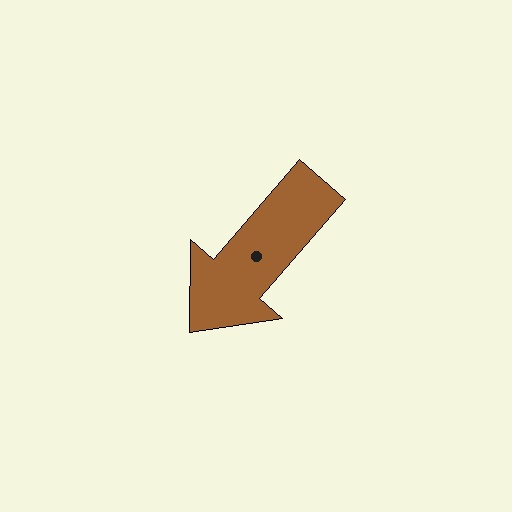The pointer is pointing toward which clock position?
Roughly 7 o'clock.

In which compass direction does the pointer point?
Southwest.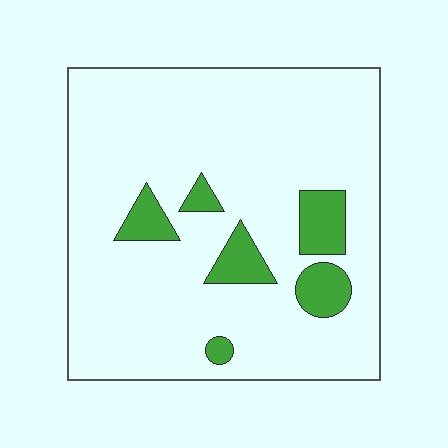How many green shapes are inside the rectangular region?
6.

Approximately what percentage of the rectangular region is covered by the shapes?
Approximately 10%.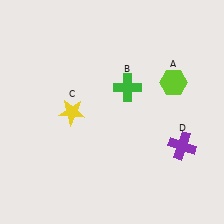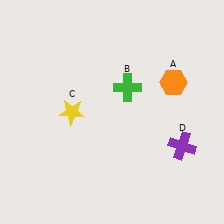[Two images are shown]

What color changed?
The hexagon (A) changed from lime in Image 1 to orange in Image 2.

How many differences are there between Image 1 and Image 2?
There is 1 difference between the two images.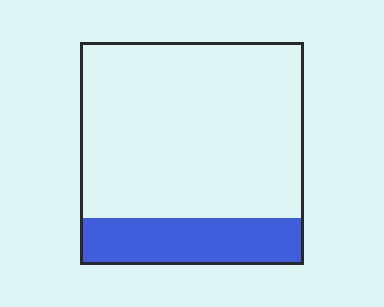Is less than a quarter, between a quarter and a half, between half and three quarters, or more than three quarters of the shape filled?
Less than a quarter.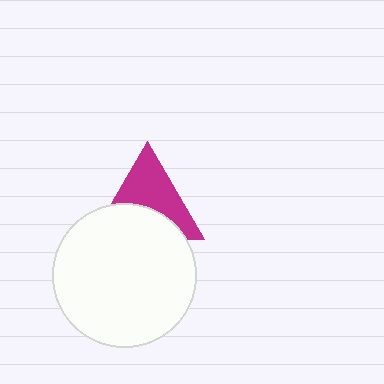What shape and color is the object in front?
The object in front is a white circle.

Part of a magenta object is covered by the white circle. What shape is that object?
It is a triangle.